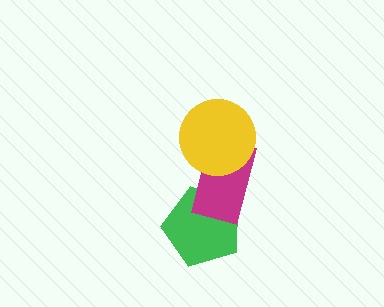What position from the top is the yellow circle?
The yellow circle is 1st from the top.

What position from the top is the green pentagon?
The green pentagon is 3rd from the top.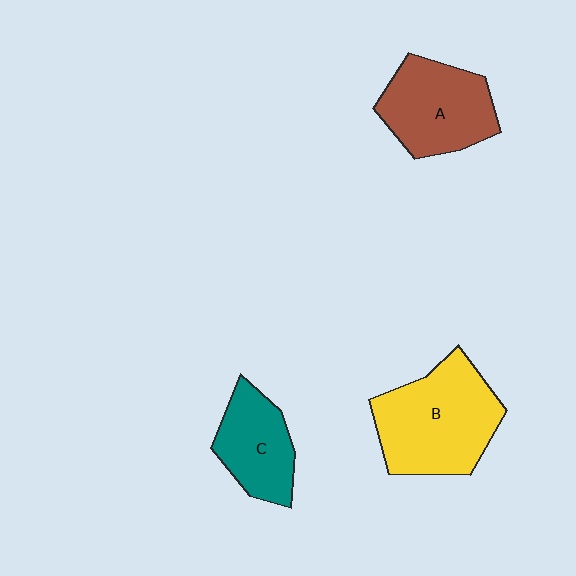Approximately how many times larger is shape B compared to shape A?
Approximately 1.3 times.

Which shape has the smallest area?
Shape C (teal).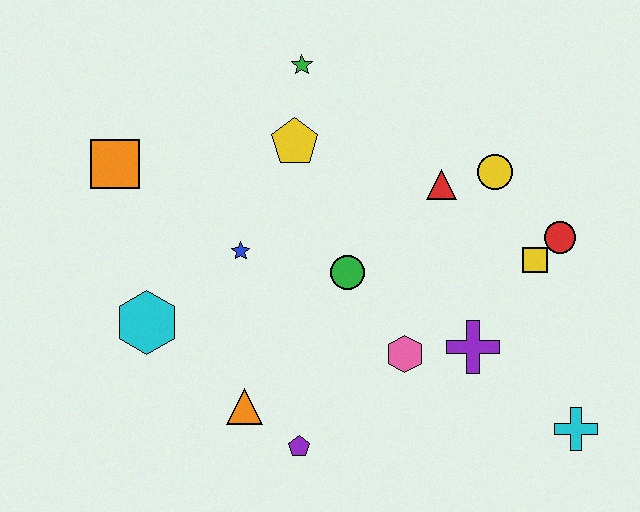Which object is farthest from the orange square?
The cyan cross is farthest from the orange square.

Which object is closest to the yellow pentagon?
The green star is closest to the yellow pentagon.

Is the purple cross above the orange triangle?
Yes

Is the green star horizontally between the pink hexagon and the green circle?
No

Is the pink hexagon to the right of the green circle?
Yes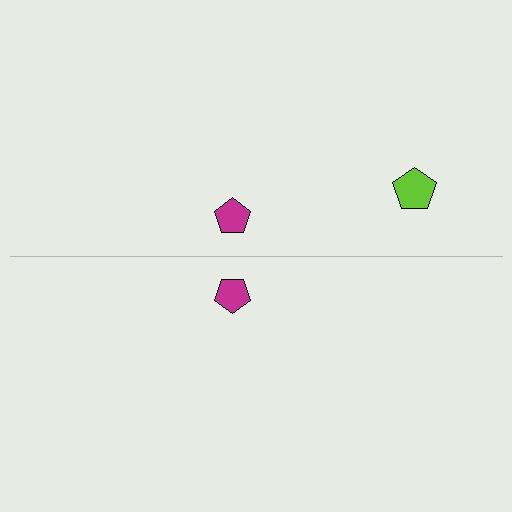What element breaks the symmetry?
A lime pentagon is missing from the bottom side.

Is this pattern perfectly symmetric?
No, the pattern is not perfectly symmetric. A lime pentagon is missing from the bottom side.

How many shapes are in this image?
There are 3 shapes in this image.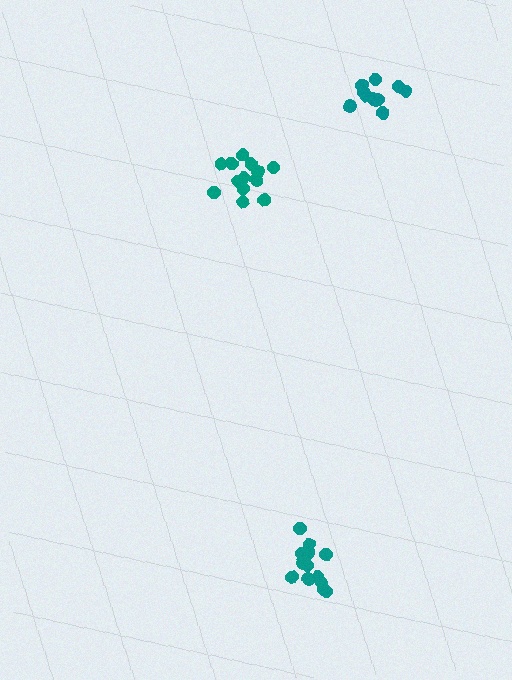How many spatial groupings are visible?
There are 3 spatial groupings.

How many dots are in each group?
Group 1: 14 dots, Group 2: 13 dots, Group 3: 11 dots (38 total).